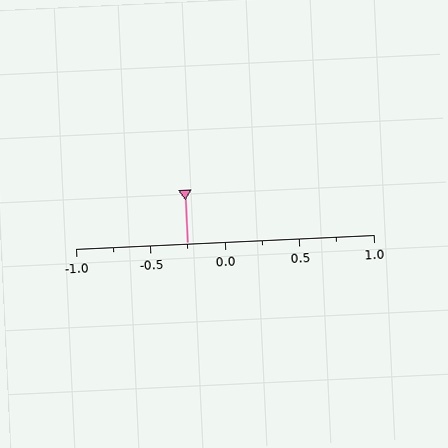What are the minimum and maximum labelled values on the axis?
The axis runs from -1.0 to 1.0.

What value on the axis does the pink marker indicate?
The marker indicates approximately -0.25.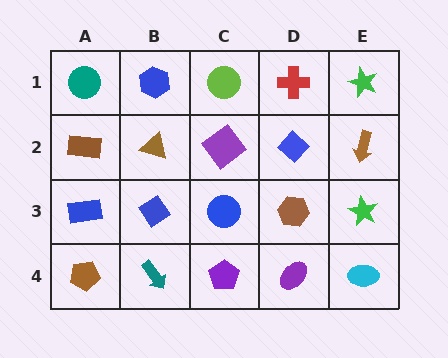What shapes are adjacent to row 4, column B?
A blue diamond (row 3, column B), a brown pentagon (row 4, column A), a purple pentagon (row 4, column C).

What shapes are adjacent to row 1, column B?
A brown triangle (row 2, column B), a teal circle (row 1, column A), a lime circle (row 1, column C).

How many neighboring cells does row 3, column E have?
3.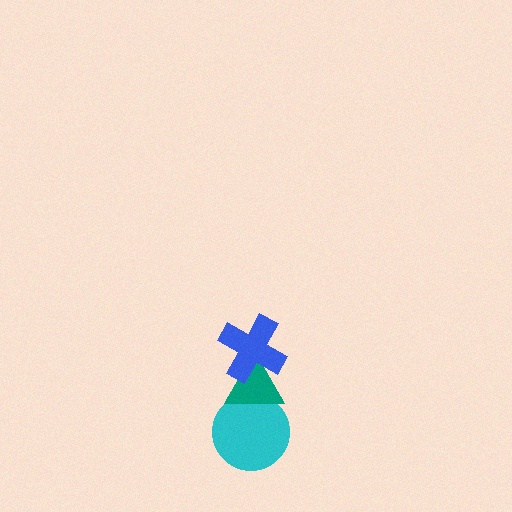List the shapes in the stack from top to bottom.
From top to bottom: the blue cross, the teal triangle, the cyan circle.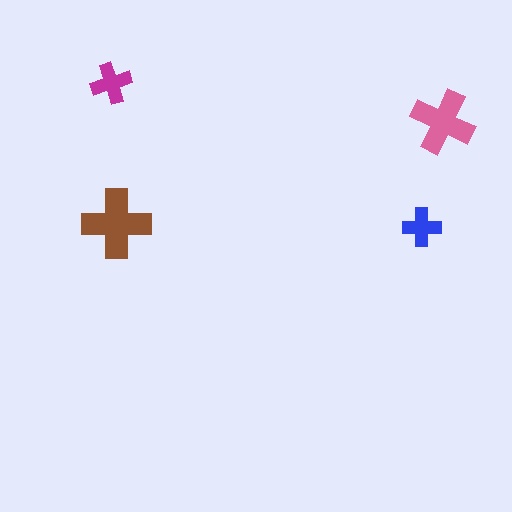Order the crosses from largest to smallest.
the brown one, the pink one, the magenta one, the blue one.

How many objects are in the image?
There are 4 objects in the image.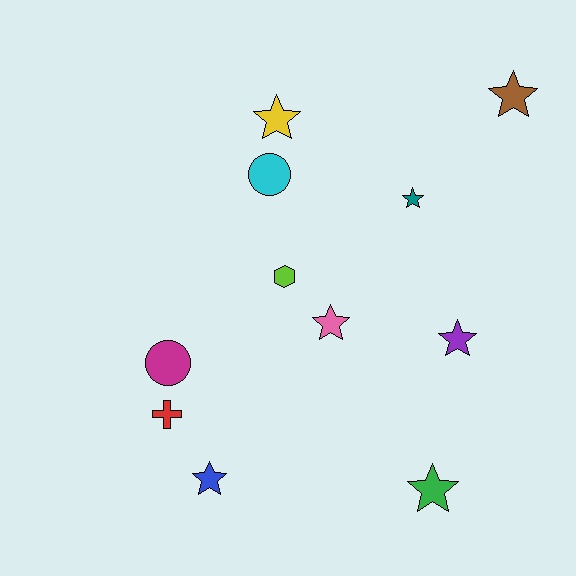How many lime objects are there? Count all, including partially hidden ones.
There is 1 lime object.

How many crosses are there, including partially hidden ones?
There is 1 cross.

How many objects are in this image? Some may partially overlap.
There are 11 objects.